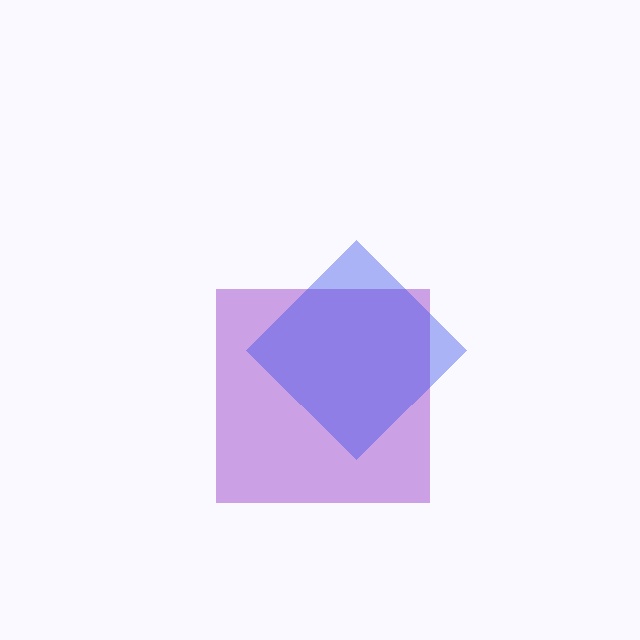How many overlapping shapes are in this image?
There are 2 overlapping shapes in the image.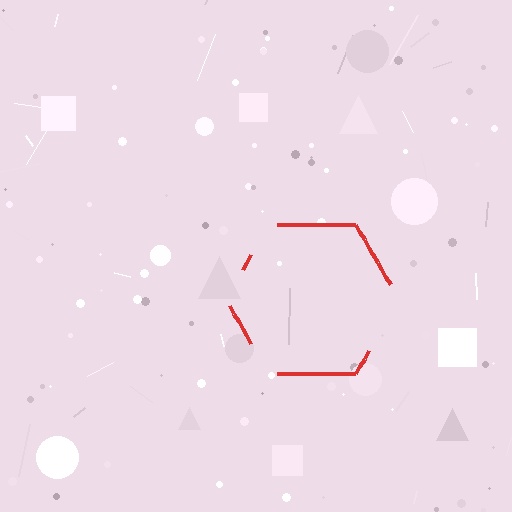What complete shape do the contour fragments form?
The contour fragments form a hexagon.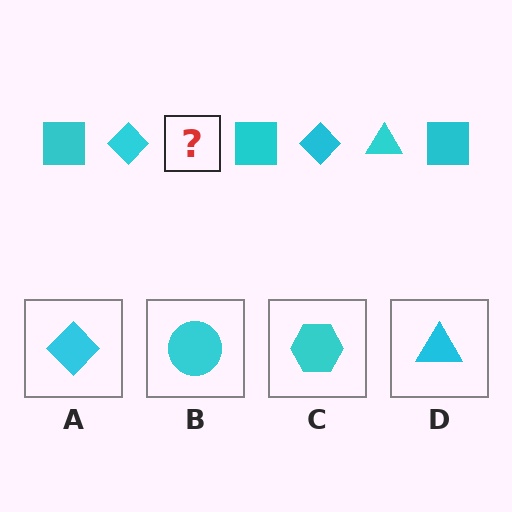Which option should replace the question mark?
Option D.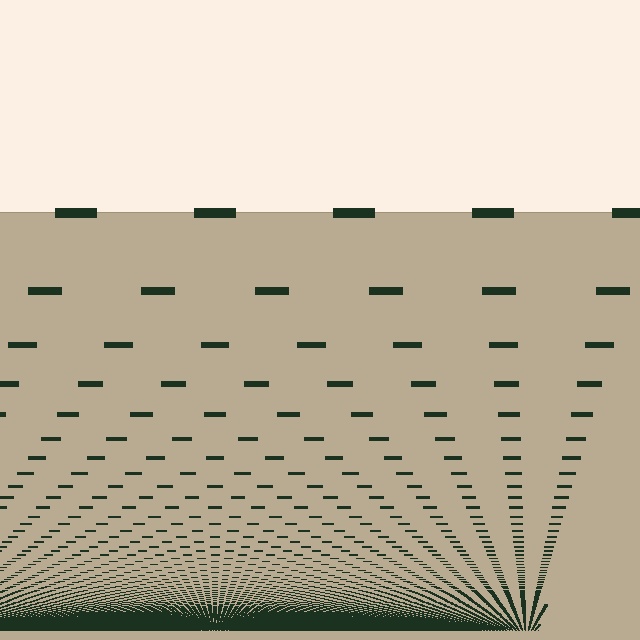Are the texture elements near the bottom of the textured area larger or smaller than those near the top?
Smaller. The gradient is inverted — elements near the bottom are smaller and denser.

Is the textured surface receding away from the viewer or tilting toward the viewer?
The surface appears to tilt toward the viewer. Texture elements get larger and sparser toward the top.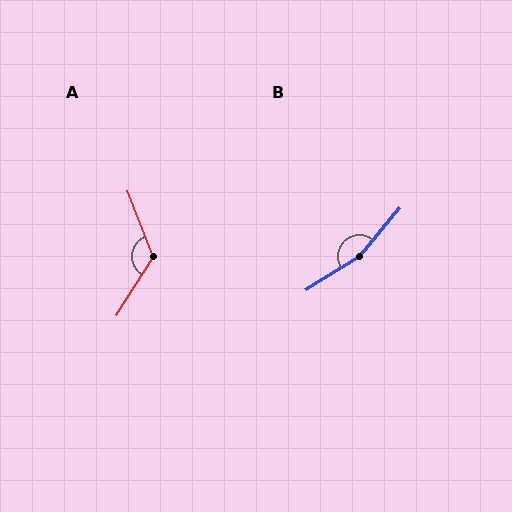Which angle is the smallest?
A, at approximately 126 degrees.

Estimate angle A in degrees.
Approximately 126 degrees.